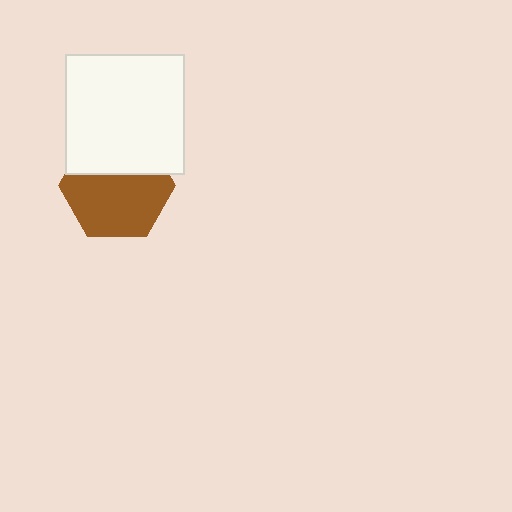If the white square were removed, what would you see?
You would see the complete brown hexagon.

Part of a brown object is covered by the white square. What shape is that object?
It is a hexagon.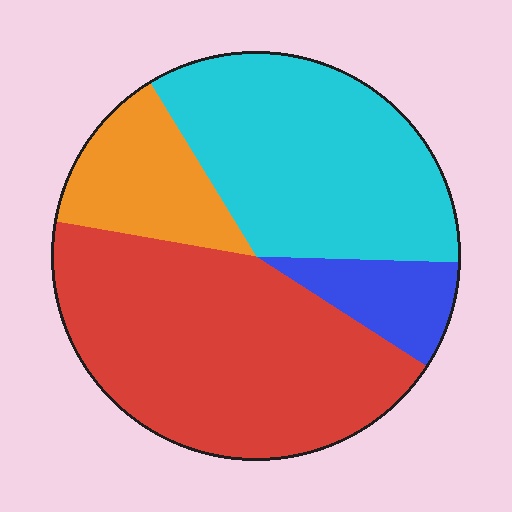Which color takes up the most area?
Red, at roughly 45%.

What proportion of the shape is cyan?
Cyan covers 34% of the shape.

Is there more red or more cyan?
Red.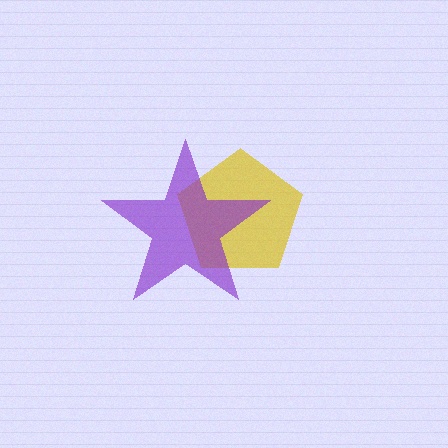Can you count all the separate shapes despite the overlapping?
Yes, there are 2 separate shapes.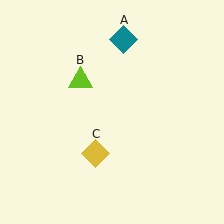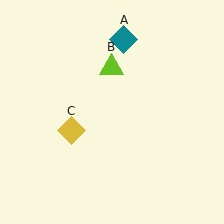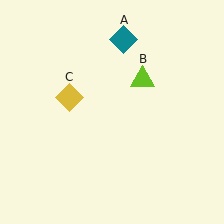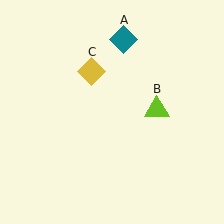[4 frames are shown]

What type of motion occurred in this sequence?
The lime triangle (object B), yellow diamond (object C) rotated clockwise around the center of the scene.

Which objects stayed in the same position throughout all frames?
Teal diamond (object A) remained stationary.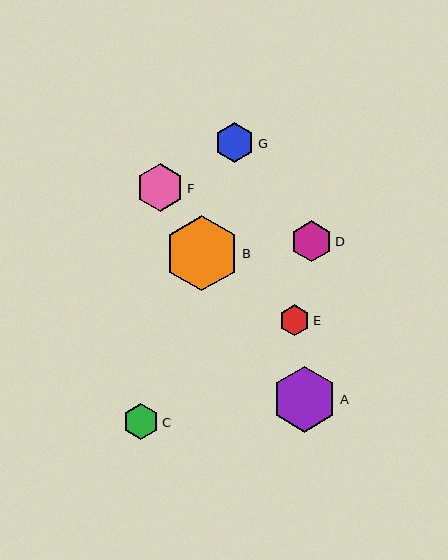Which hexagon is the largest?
Hexagon B is the largest with a size of approximately 75 pixels.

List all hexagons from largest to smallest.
From largest to smallest: B, A, F, D, G, C, E.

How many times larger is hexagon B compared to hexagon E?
Hexagon B is approximately 2.4 times the size of hexagon E.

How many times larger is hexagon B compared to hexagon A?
Hexagon B is approximately 1.1 times the size of hexagon A.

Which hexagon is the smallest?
Hexagon E is the smallest with a size of approximately 31 pixels.